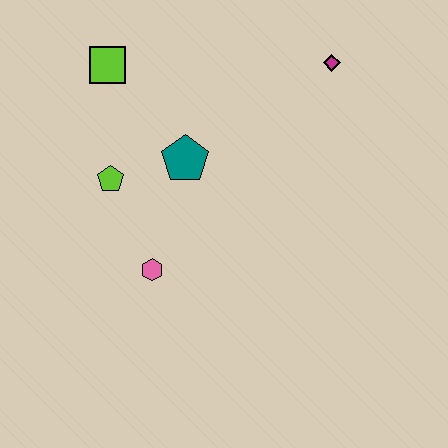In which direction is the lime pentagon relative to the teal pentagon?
The lime pentagon is to the left of the teal pentagon.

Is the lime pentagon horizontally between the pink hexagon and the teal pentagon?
No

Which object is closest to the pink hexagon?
The lime pentagon is closest to the pink hexagon.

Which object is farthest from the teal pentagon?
The magenta diamond is farthest from the teal pentagon.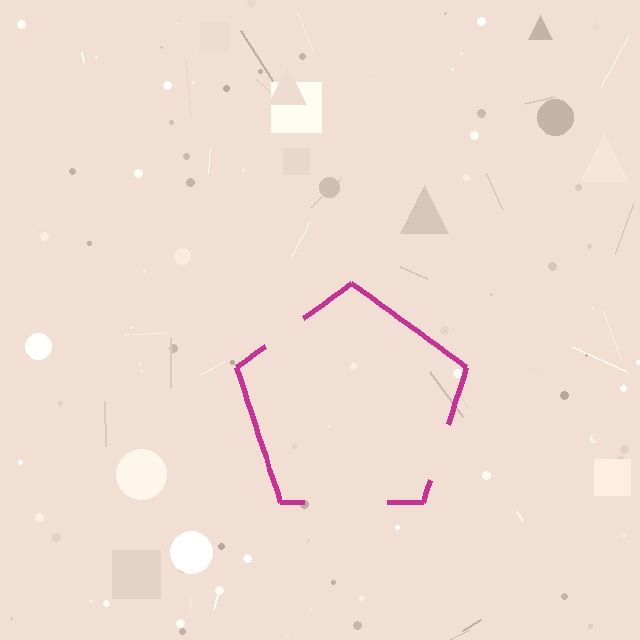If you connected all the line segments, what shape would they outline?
They would outline a pentagon.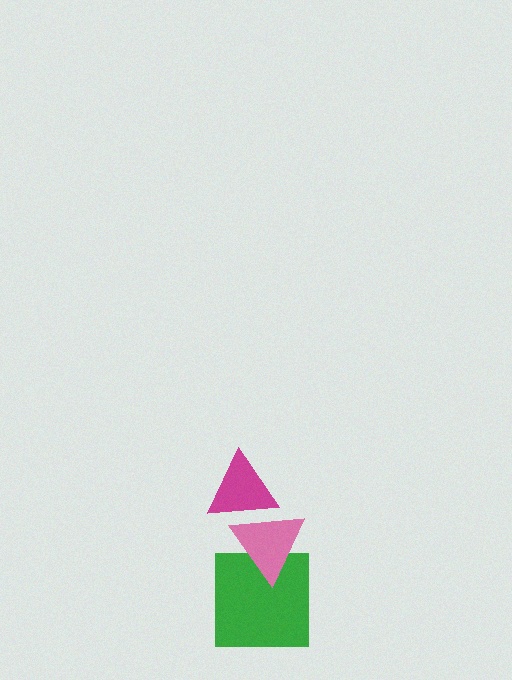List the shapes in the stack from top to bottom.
From top to bottom: the magenta triangle, the pink triangle, the green square.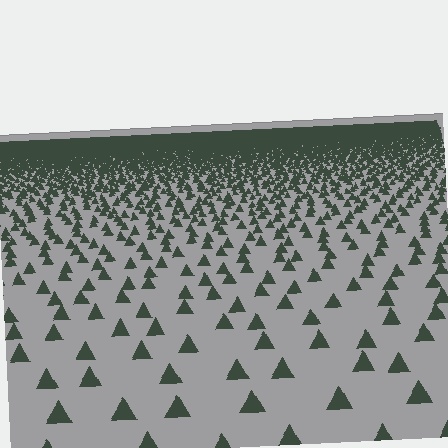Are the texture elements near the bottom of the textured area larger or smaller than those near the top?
Larger. Near the bottom, elements are closer to the viewer and appear at a bigger on-screen size.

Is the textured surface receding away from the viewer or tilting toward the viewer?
The surface is receding away from the viewer. Texture elements get smaller and denser toward the top.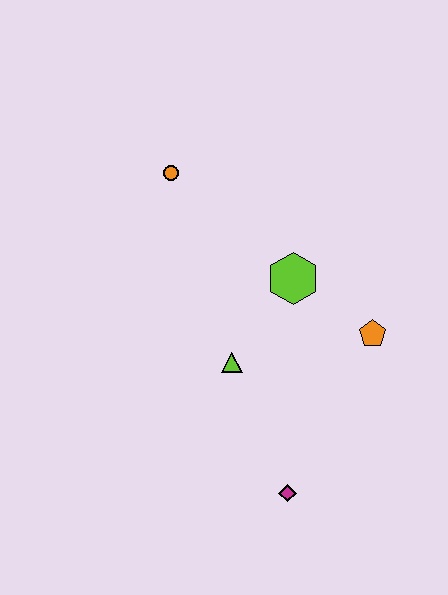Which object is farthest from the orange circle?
The magenta diamond is farthest from the orange circle.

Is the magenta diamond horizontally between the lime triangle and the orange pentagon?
Yes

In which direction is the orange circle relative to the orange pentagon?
The orange circle is to the left of the orange pentagon.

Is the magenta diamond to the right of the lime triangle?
Yes